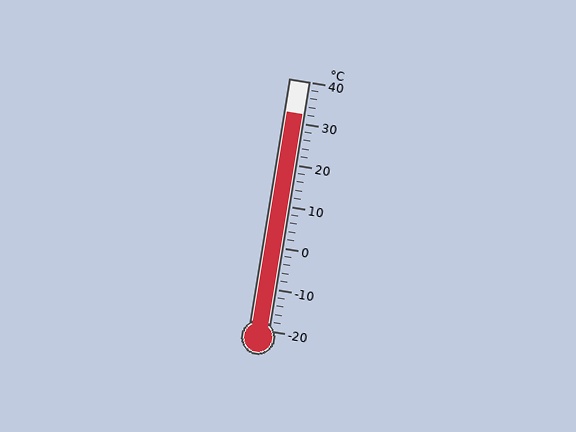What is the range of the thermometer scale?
The thermometer scale ranges from -20°C to 40°C.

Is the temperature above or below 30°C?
The temperature is above 30°C.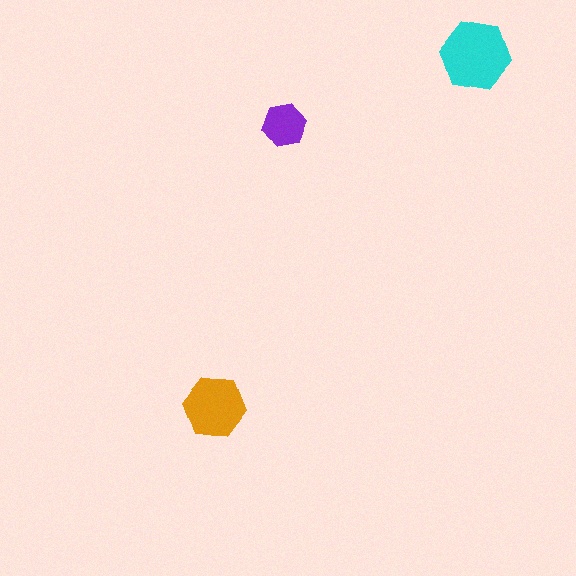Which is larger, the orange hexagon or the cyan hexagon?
The cyan one.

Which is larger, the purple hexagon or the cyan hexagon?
The cyan one.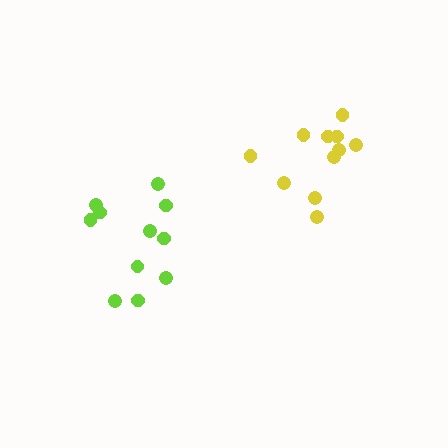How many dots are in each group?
Group 1: 11 dots, Group 2: 11 dots (22 total).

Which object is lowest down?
The lime cluster is bottommost.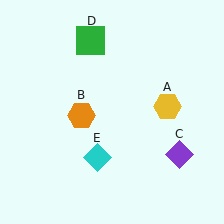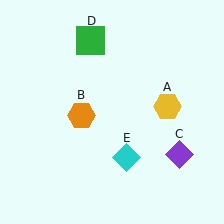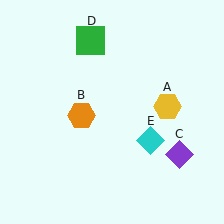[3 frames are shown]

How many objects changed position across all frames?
1 object changed position: cyan diamond (object E).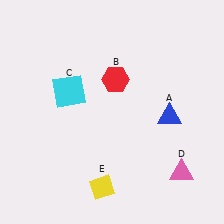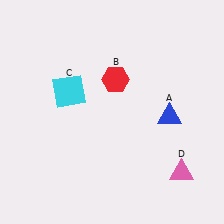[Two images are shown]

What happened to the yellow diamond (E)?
The yellow diamond (E) was removed in Image 2. It was in the bottom-left area of Image 1.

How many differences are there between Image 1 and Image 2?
There is 1 difference between the two images.